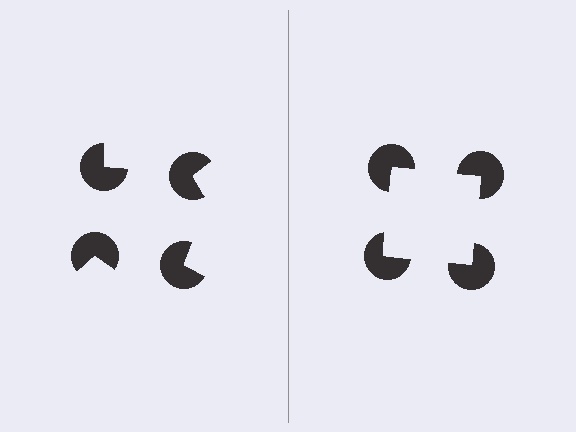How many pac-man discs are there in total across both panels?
8 — 4 on each side.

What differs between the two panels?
The pac-man discs are positioned identically on both sides; only the wedge orientations differ. On the right they align to a square; on the left they are misaligned.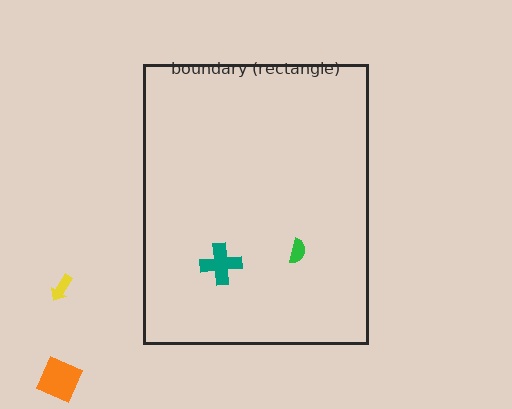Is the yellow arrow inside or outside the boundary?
Outside.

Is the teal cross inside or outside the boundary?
Inside.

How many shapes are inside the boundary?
2 inside, 2 outside.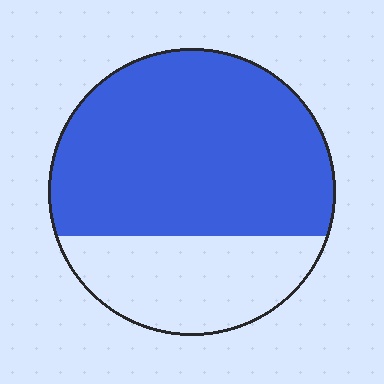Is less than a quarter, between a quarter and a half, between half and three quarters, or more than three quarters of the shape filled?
Between half and three quarters.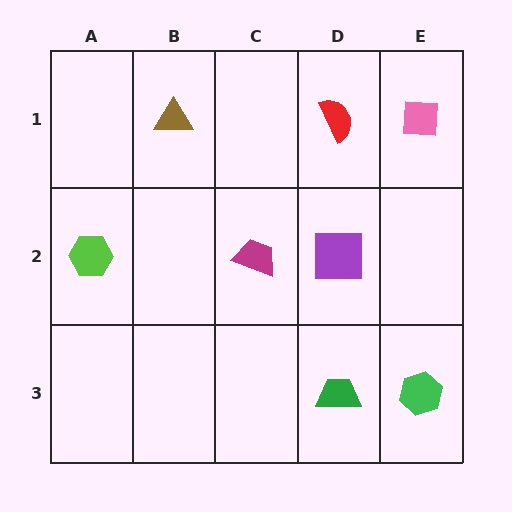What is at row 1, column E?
A pink square.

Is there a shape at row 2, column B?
No, that cell is empty.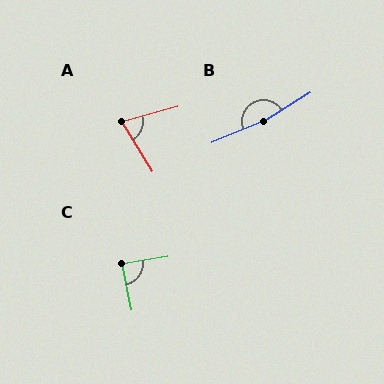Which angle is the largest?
B, at approximately 170 degrees.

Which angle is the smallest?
A, at approximately 74 degrees.